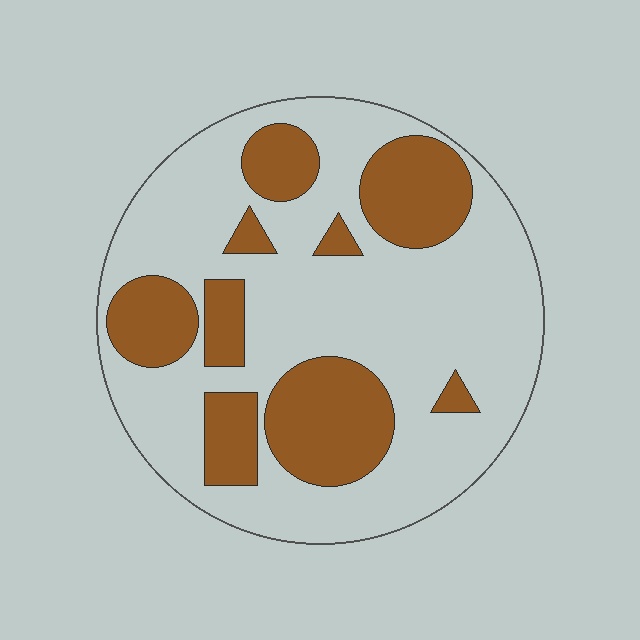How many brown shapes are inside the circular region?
9.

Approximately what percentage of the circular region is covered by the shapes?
Approximately 30%.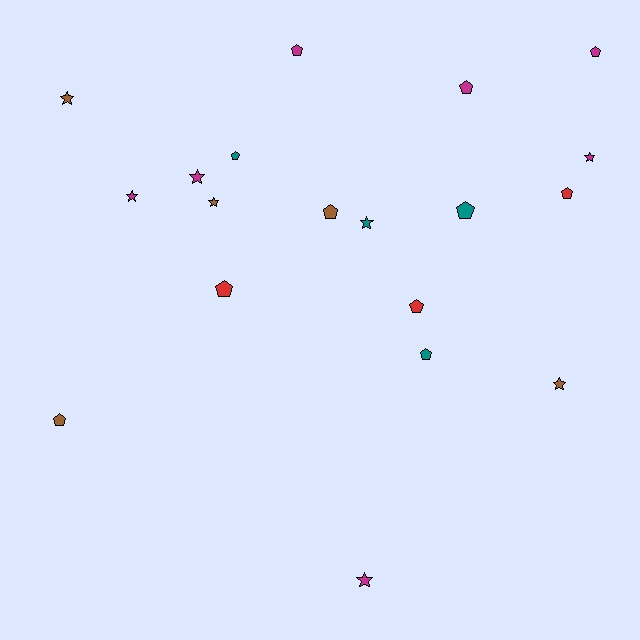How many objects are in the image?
There are 19 objects.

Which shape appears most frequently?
Pentagon, with 11 objects.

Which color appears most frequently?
Magenta, with 7 objects.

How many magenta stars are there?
There are 4 magenta stars.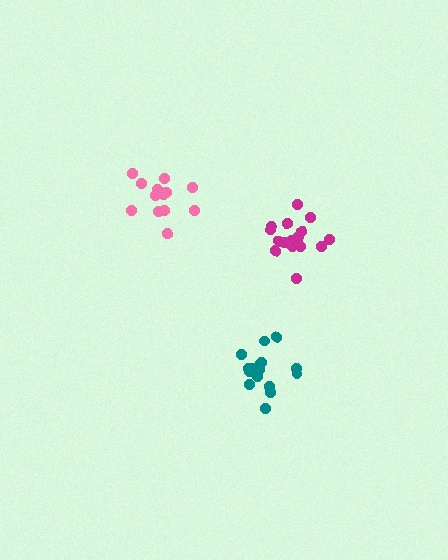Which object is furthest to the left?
The pink cluster is leftmost.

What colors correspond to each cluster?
The clusters are colored: pink, teal, magenta.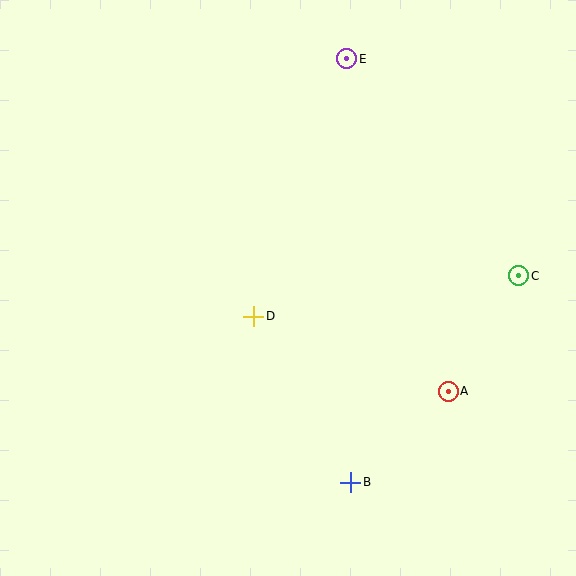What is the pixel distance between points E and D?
The distance between E and D is 274 pixels.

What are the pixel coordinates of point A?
Point A is at (448, 391).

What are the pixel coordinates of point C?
Point C is at (519, 276).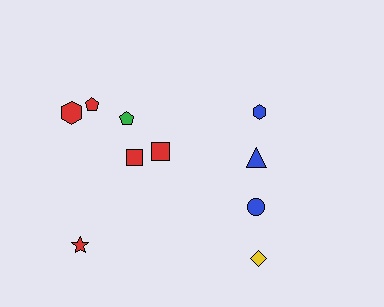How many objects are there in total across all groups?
There are 10 objects.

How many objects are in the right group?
There are 4 objects.